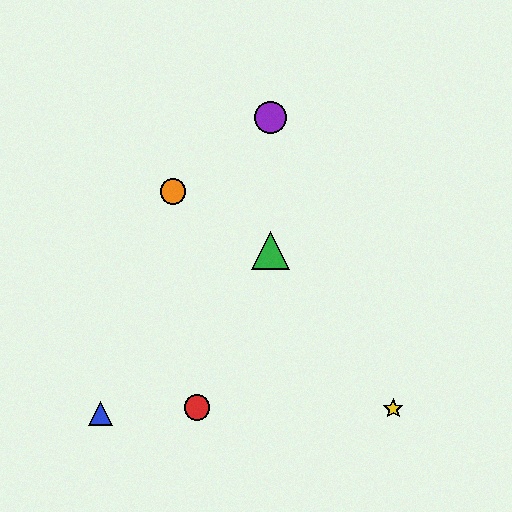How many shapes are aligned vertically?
2 shapes (the green triangle, the purple circle) are aligned vertically.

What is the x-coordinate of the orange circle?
The orange circle is at x≈173.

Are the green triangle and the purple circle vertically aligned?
Yes, both are at x≈271.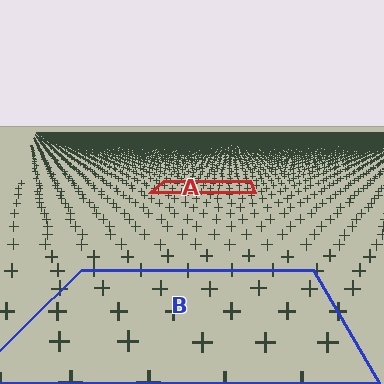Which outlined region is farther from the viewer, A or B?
Region A is farther from the viewer — the texture elements inside it appear smaller and more densely packed.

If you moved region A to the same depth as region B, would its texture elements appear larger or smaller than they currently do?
They would appear larger. At a closer depth, the same texture elements are projected at a bigger on-screen size.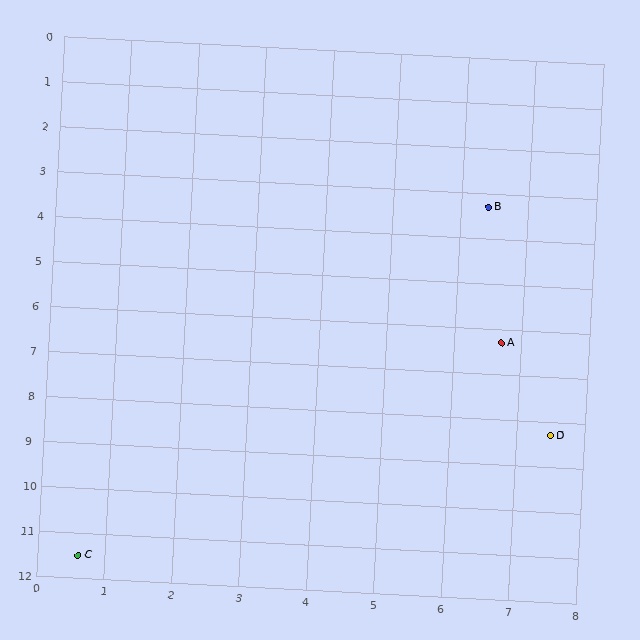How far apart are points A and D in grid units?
Points A and D are about 2.2 grid units apart.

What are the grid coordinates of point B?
Point B is at approximately (6.4, 3.3).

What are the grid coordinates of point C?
Point C is at approximately (0.6, 11.5).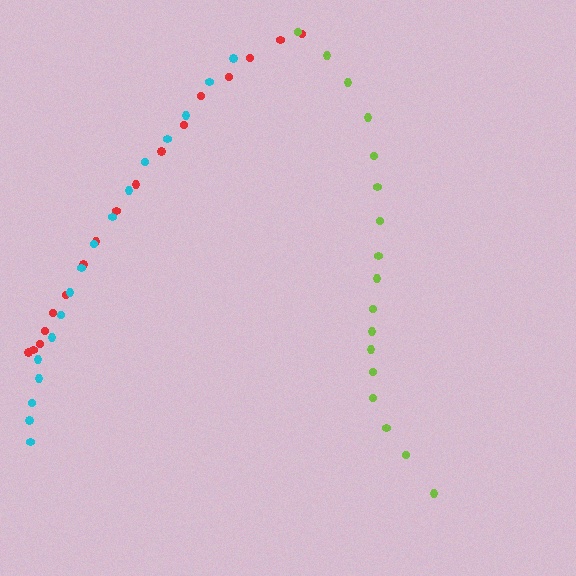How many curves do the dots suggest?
There are 3 distinct paths.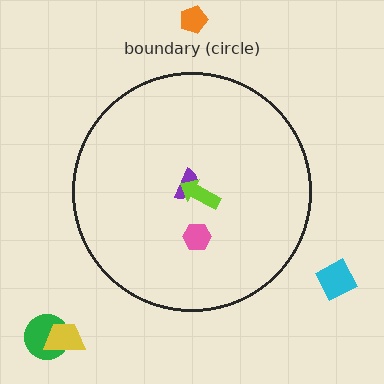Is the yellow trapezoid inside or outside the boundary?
Outside.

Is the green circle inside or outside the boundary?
Outside.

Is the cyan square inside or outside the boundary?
Outside.